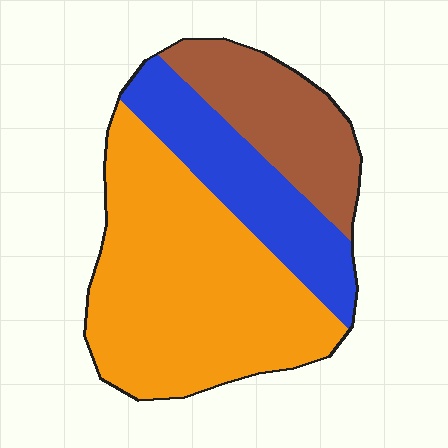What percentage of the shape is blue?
Blue takes up about one quarter (1/4) of the shape.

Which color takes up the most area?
Orange, at roughly 55%.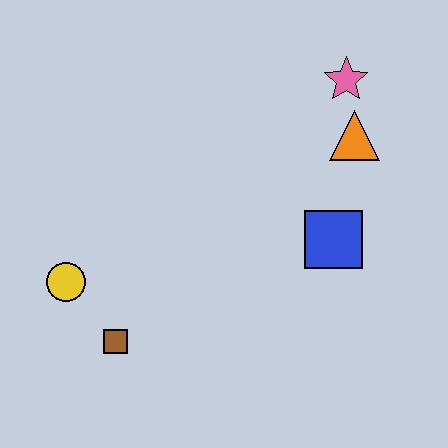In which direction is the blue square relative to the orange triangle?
The blue square is below the orange triangle.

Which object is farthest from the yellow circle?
The pink star is farthest from the yellow circle.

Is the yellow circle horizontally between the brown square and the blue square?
No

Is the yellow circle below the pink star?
Yes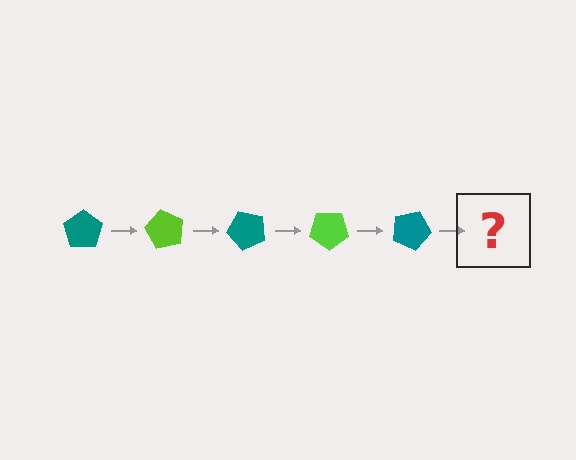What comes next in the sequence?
The next element should be a lime pentagon, rotated 300 degrees from the start.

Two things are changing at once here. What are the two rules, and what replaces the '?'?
The two rules are that it rotates 60 degrees each step and the color cycles through teal and lime. The '?' should be a lime pentagon, rotated 300 degrees from the start.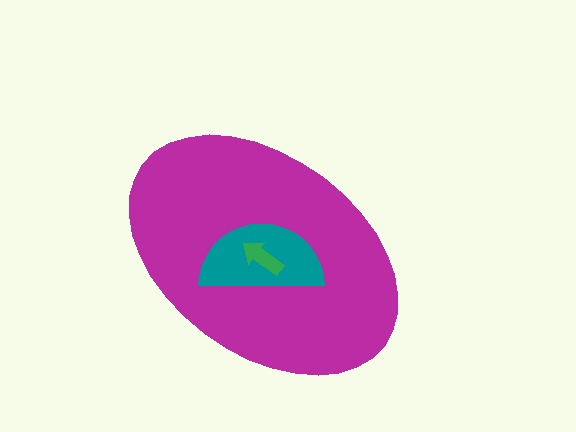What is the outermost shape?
The magenta ellipse.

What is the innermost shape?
The green arrow.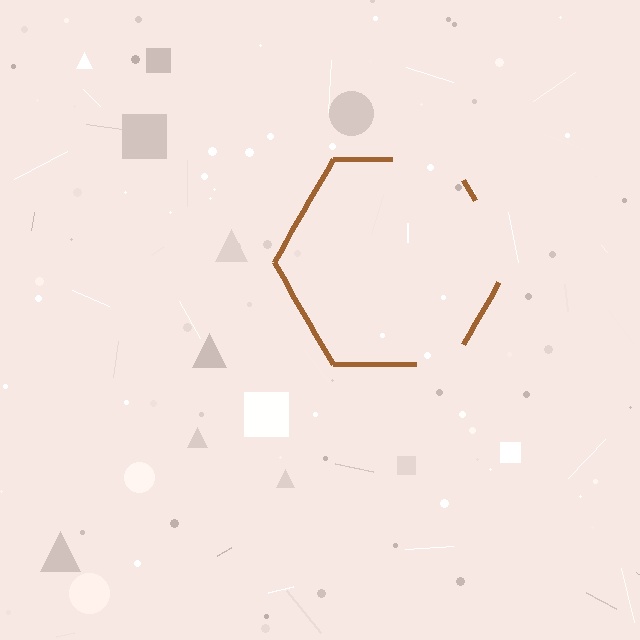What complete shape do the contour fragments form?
The contour fragments form a hexagon.